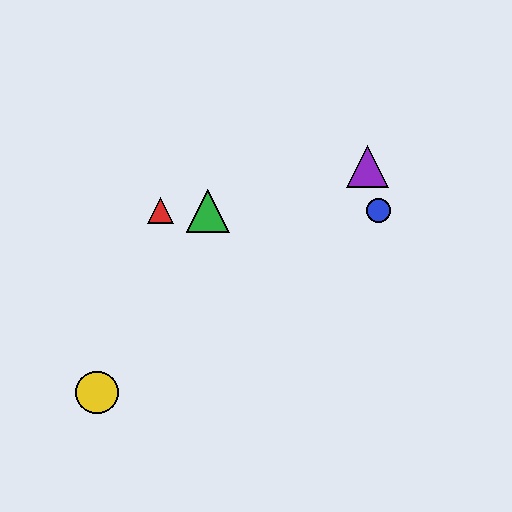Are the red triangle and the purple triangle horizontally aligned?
No, the red triangle is at y≈211 and the purple triangle is at y≈167.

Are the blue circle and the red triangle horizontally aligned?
Yes, both are at y≈211.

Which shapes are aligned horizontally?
The red triangle, the blue circle, the green triangle are aligned horizontally.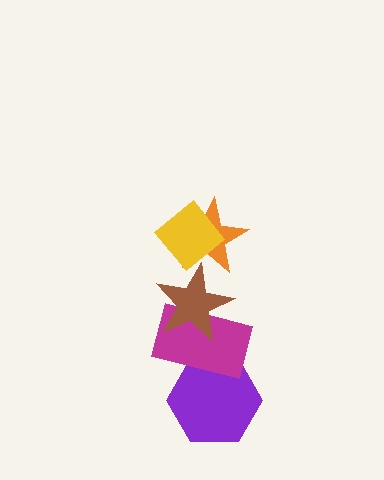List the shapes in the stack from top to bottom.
From top to bottom: the yellow diamond, the orange star, the brown star, the magenta rectangle, the purple hexagon.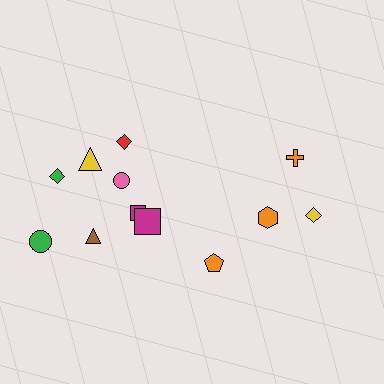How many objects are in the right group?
There are 4 objects.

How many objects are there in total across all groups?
There are 12 objects.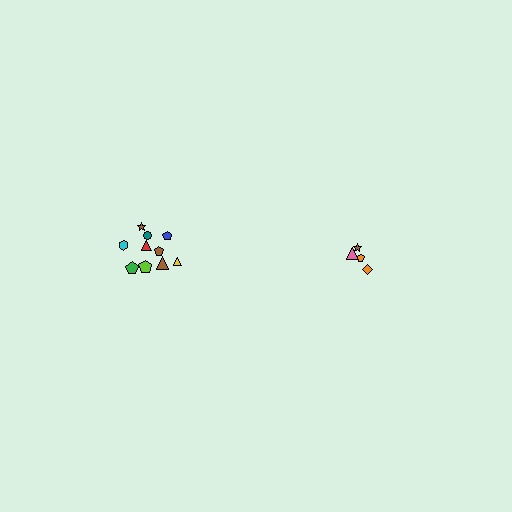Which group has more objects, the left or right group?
The left group.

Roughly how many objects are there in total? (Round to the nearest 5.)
Roughly 15 objects in total.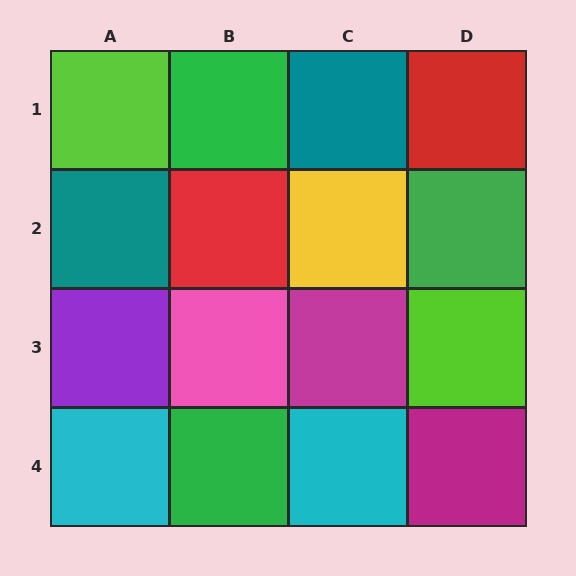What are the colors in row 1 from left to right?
Lime, green, teal, red.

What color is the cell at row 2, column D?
Green.